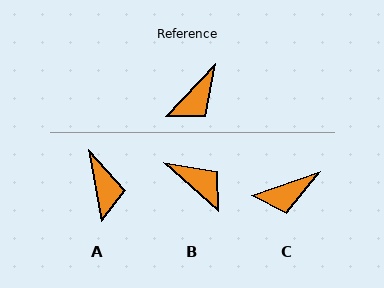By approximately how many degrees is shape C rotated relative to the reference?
Approximately 29 degrees clockwise.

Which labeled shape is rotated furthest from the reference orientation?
B, about 91 degrees away.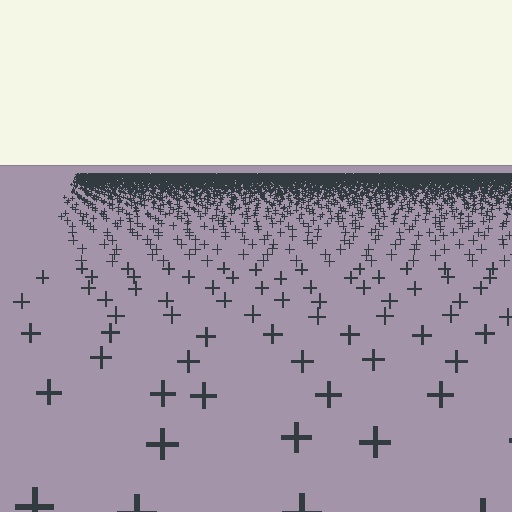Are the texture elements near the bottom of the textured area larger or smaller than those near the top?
Larger. Near the bottom, elements are closer to the viewer and appear at a bigger on-screen size.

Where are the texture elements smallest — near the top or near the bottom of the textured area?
Near the top.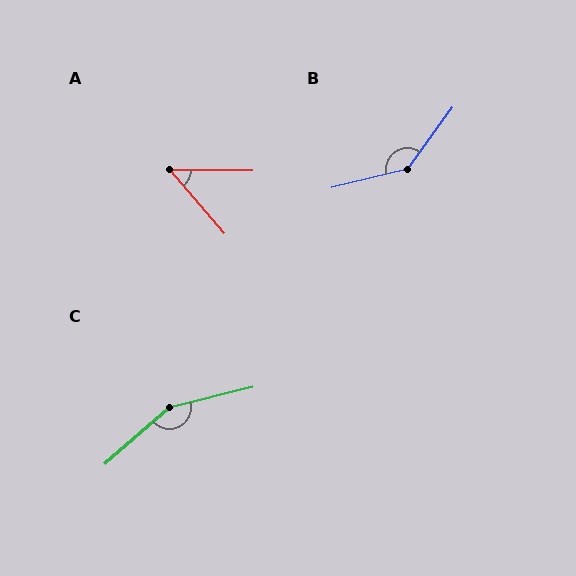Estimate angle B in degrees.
Approximately 140 degrees.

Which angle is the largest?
C, at approximately 152 degrees.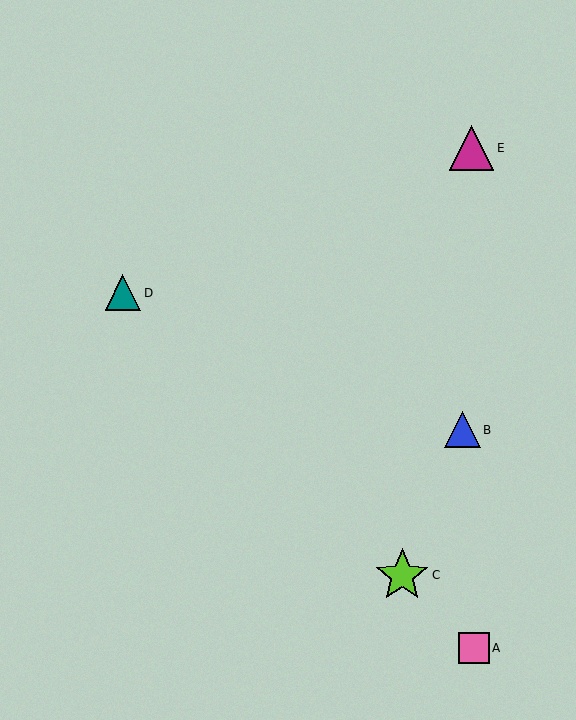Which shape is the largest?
The lime star (labeled C) is the largest.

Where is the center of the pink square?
The center of the pink square is at (474, 648).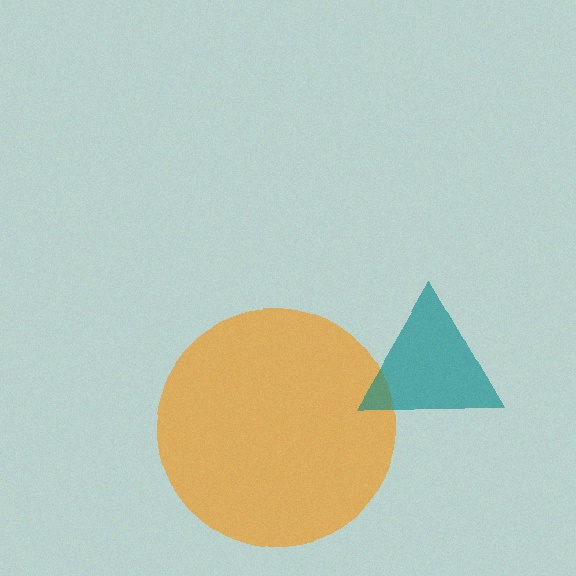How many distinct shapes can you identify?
There are 2 distinct shapes: an orange circle, a teal triangle.